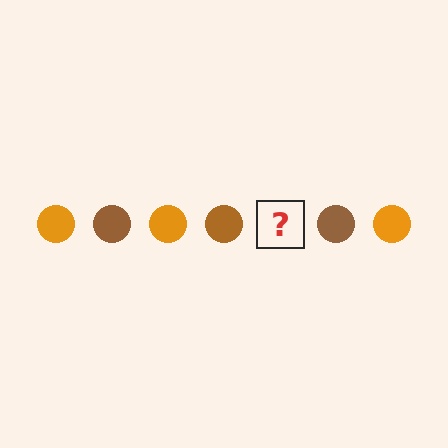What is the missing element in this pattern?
The missing element is an orange circle.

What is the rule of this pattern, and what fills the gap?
The rule is that the pattern cycles through orange, brown circles. The gap should be filled with an orange circle.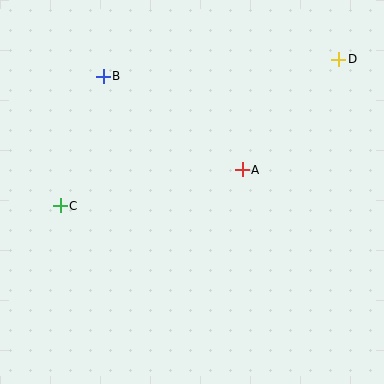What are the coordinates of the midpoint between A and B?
The midpoint between A and B is at (173, 123).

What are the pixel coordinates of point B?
Point B is at (103, 76).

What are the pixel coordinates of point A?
Point A is at (242, 170).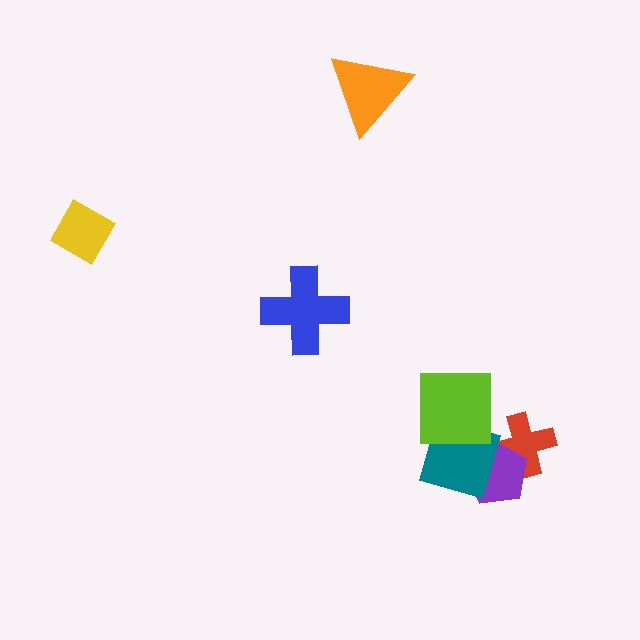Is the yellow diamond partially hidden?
No, no other shape covers it.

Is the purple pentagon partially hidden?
Yes, it is partially covered by another shape.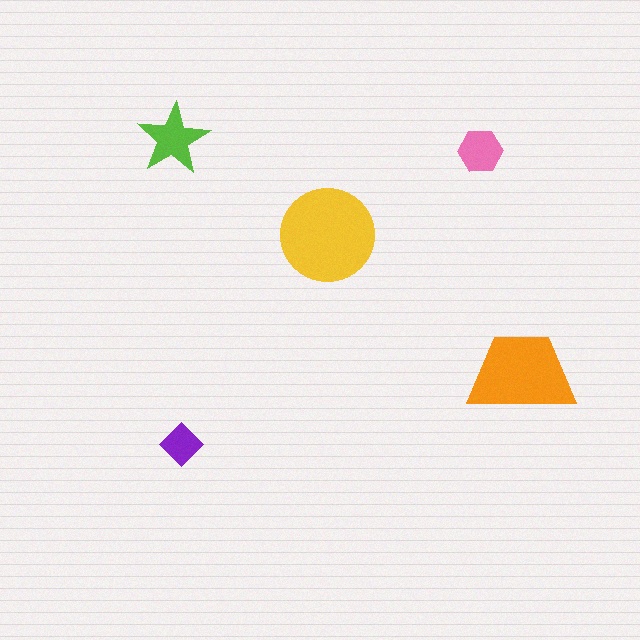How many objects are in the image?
There are 5 objects in the image.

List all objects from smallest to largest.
The purple diamond, the pink hexagon, the lime star, the orange trapezoid, the yellow circle.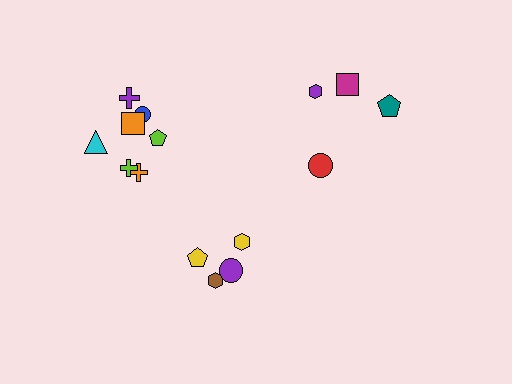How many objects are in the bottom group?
There are 4 objects.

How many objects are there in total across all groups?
There are 15 objects.